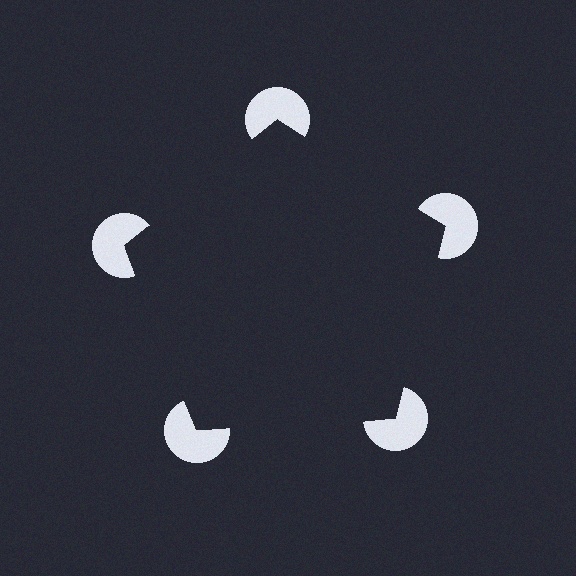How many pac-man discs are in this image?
There are 5 — one at each vertex of the illusory pentagon.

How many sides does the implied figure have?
5 sides.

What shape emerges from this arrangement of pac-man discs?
An illusory pentagon — its edges are inferred from the aligned wedge cuts in the pac-man discs, not physically drawn.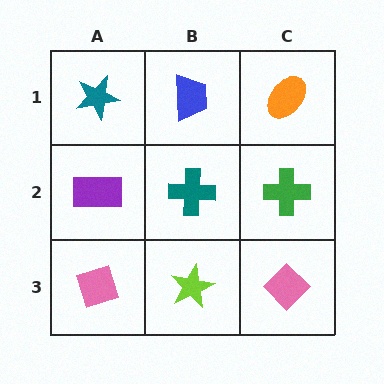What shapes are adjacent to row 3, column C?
A green cross (row 2, column C), a lime star (row 3, column B).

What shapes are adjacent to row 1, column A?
A purple rectangle (row 2, column A), a blue trapezoid (row 1, column B).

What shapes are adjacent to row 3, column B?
A teal cross (row 2, column B), a pink diamond (row 3, column A), a pink diamond (row 3, column C).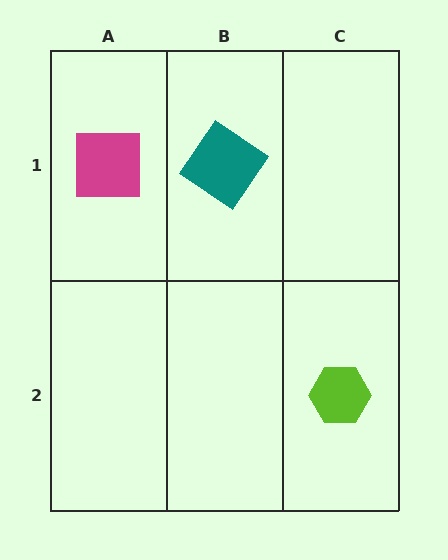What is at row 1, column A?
A magenta square.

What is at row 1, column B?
A teal diamond.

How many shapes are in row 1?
2 shapes.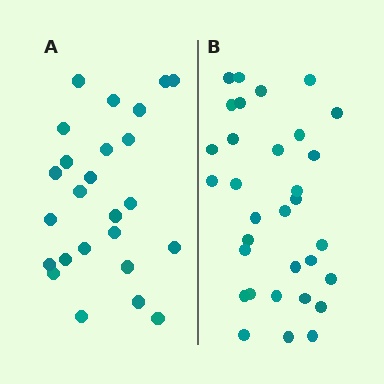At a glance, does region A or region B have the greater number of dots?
Region B (the right region) has more dots.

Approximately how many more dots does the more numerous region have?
Region B has roughly 8 or so more dots than region A.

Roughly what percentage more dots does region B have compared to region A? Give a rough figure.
About 30% more.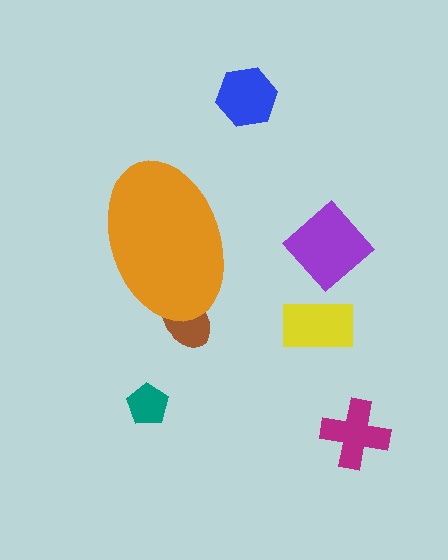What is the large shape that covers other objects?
An orange ellipse.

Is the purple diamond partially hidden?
No, the purple diamond is fully visible.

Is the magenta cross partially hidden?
No, the magenta cross is fully visible.